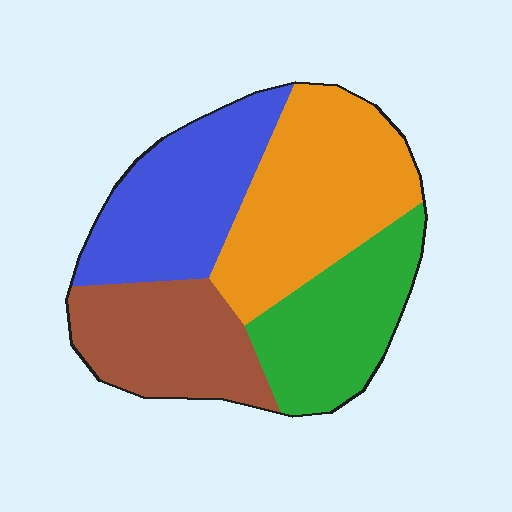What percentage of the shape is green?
Green covers roughly 20% of the shape.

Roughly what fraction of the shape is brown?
Brown takes up about one fifth (1/5) of the shape.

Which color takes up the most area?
Orange, at roughly 30%.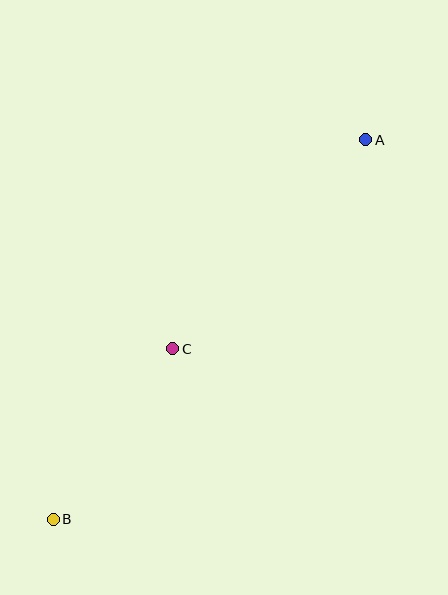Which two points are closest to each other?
Points B and C are closest to each other.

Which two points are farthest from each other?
Points A and B are farthest from each other.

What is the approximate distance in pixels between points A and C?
The distance between A and C is approximately 284 pixels.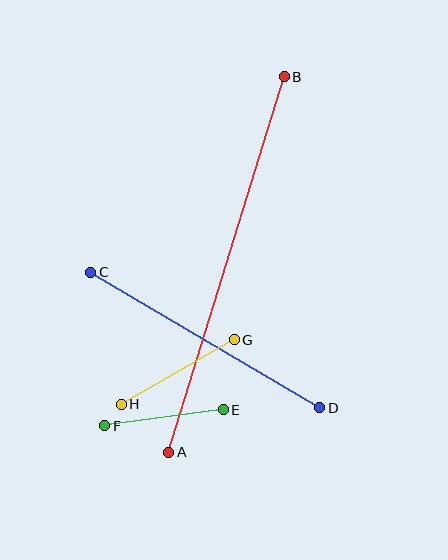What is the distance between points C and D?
The distance is approximately 266 pixels.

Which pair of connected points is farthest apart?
Points A and B are farthest apart.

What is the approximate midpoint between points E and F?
The midpoint is at approximately (164, 418) pixels.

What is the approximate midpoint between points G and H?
The midpoint is at approximately (178, 372) pixels.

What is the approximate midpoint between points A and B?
The midpoint is at approximately (227, 265) pixels.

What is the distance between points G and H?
The distance is approximately 130 pixels.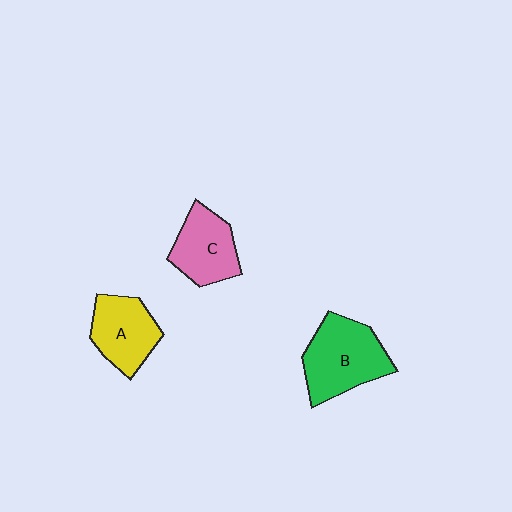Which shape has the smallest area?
Shape C (pink).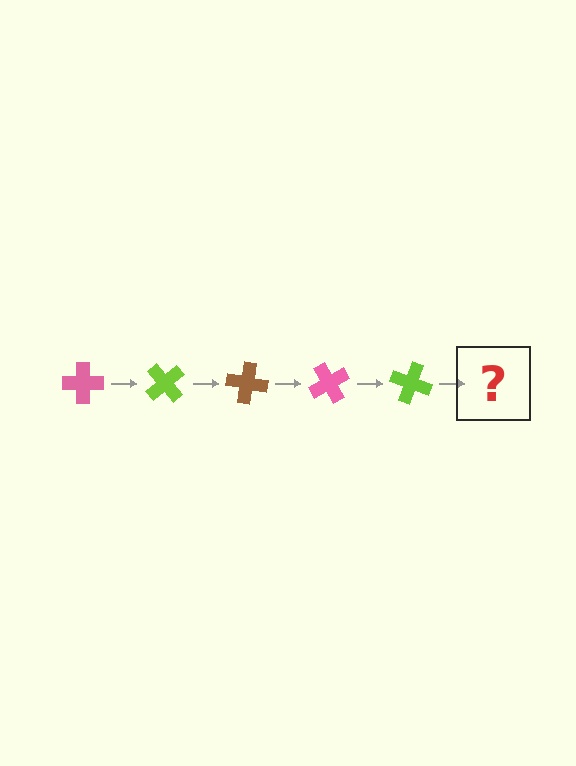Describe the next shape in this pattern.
It should be a brown cross, rotated 250 degrees from the start.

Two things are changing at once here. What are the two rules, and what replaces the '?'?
The two rules are that it rotates 50 degrees each step and the color cycles through pink, lime, and brown. The '?' should be a brown cross, rotated 250 degrees from the start.